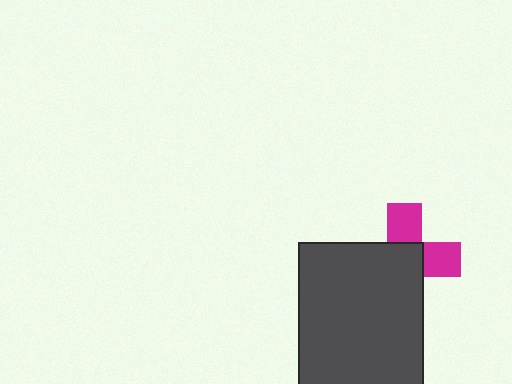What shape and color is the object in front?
The object in front is a dark gray rectangle.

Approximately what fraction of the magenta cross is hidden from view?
Roughly 60% of the magenta cross is hidden behind the dark gray rectangle.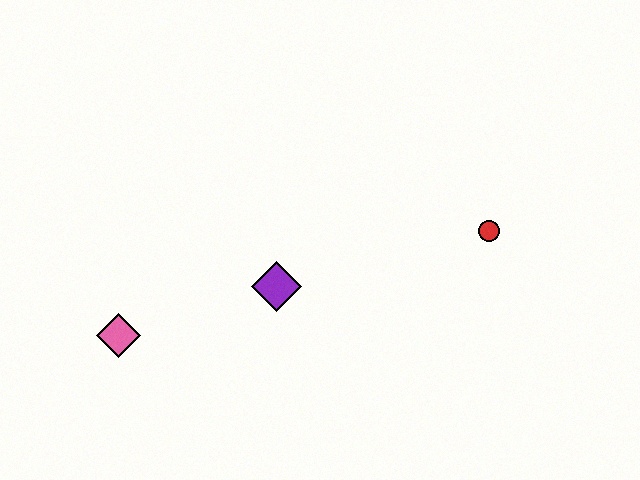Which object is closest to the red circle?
The purple diamond is closest to the red circle.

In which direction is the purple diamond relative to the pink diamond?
The purple diamond is to the right of the pink diamond.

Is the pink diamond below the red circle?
Yes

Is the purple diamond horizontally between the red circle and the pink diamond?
Yes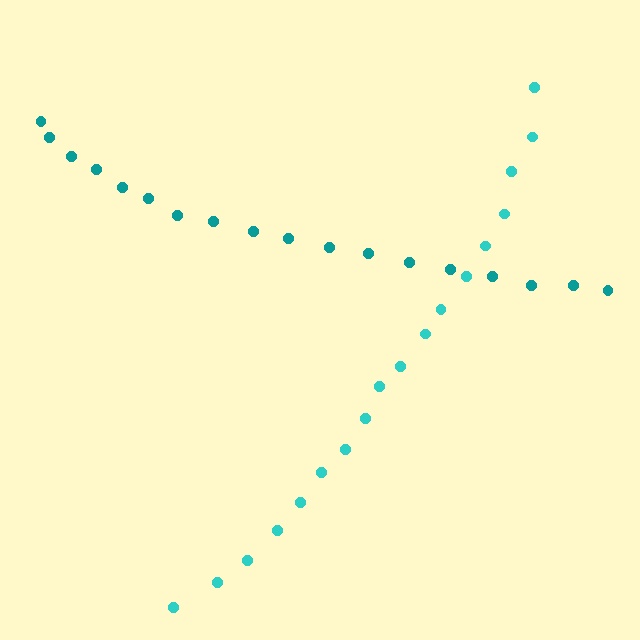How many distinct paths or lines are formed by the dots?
There are 2 distinct paths.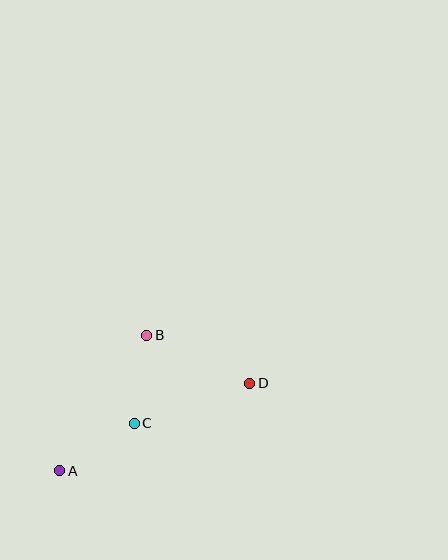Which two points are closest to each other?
Points A and C are closest to each other.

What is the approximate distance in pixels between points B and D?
The distance between B and D is approximately 114 pixels.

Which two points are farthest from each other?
Points A and D are farthest from each other.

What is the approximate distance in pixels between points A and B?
The distance between A and B is approximately 161 pixels.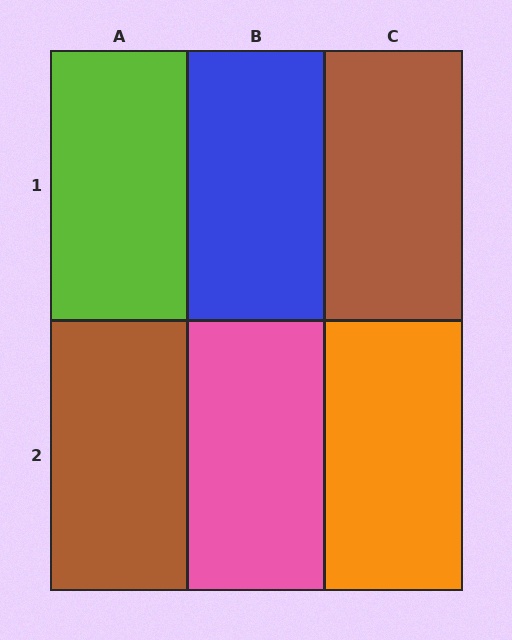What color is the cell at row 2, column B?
Pink.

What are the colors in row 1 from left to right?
Lime, blue, brown.